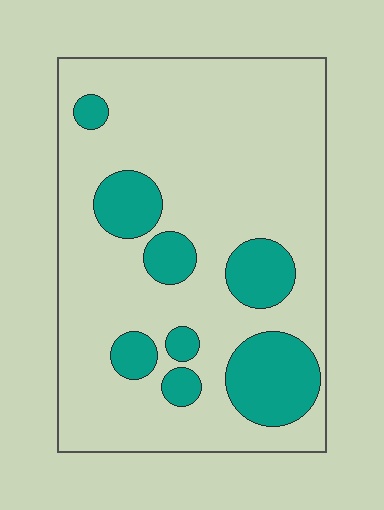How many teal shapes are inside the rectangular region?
8.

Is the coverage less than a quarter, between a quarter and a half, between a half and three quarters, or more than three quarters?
Less than a quarter.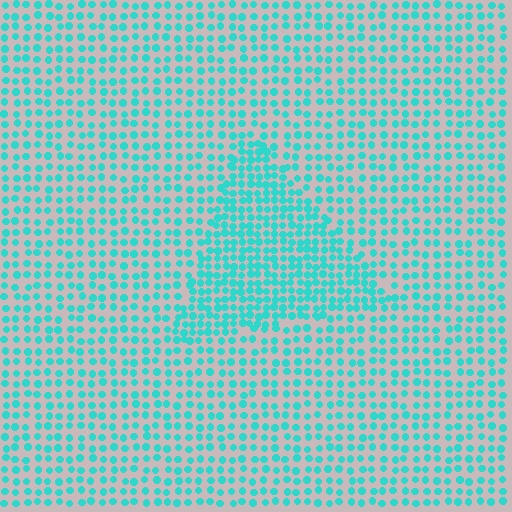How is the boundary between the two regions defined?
The boundary is defined by a change in element density (approximately 1.7x ratio). All elements are the same color, size, and shape.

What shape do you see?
I see a triangle.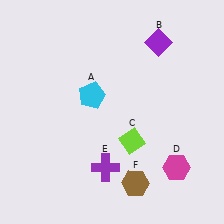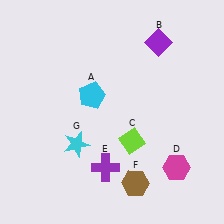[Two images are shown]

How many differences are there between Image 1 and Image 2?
There is 1 difference between the two images.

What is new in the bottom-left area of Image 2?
A cyan star (G) was added in the bottom-left area of Image 2.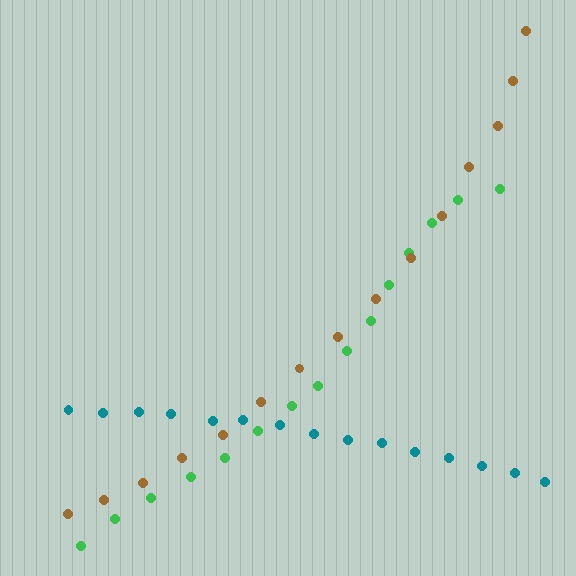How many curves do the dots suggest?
There are 3 distinct paths.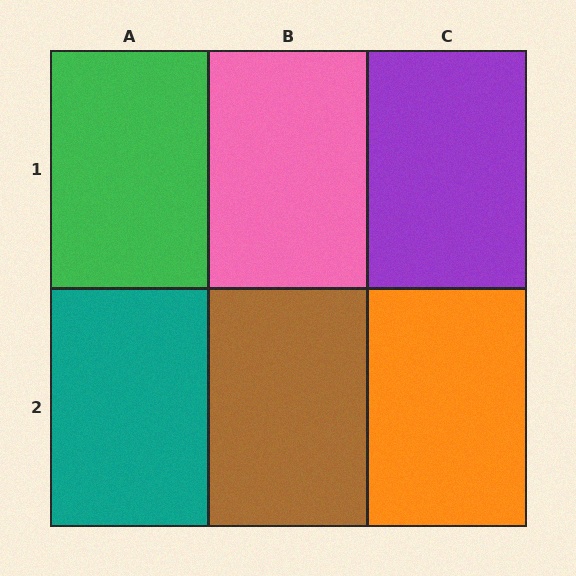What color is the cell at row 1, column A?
Green.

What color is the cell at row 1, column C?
Purple.